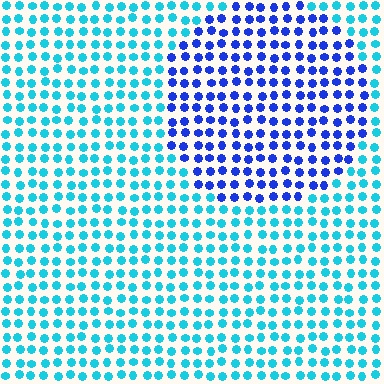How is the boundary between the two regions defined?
The boundary is defined purely by a slight shift in hue (about 45 degrees). Spacing, size, and orientation are identical on both sides.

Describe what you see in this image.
The image is filled with small cyan elements in a uniform arrangement. A circle-shaped region is visible where the elements are tinted to a slightly different hue, forming a subtle color boundary.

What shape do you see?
I see a circle.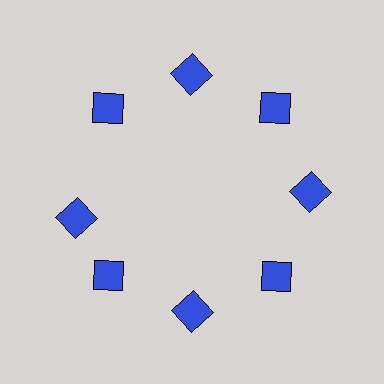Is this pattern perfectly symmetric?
No. The 8 blue squares are arranged in a ring, but one element near the 9 o'clock position is rotated out of alignment along the ring, breaking the 8-fold rotational symmetry.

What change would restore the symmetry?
The symmetry would be restored by rotating it back into even spacing with its neighbors so that all 8 squares sit at equal angles and equal distance from the center.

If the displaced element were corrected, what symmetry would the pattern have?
It would have 8-fold rotational symmetry — the pattern would map onto itself every 45 degrees.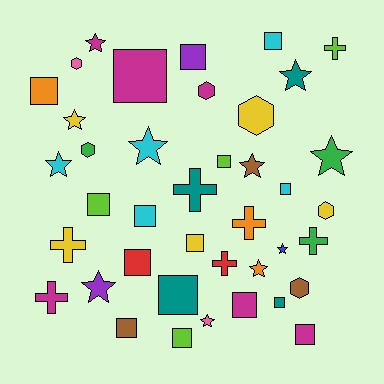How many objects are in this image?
There are 40 objects.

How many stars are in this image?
There are 11 stars.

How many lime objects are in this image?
There are 4 lime objects.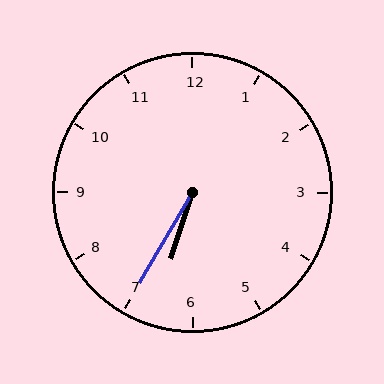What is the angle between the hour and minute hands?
Approximately 12 degrees.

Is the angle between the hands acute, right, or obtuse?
It is acute.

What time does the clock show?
6:35.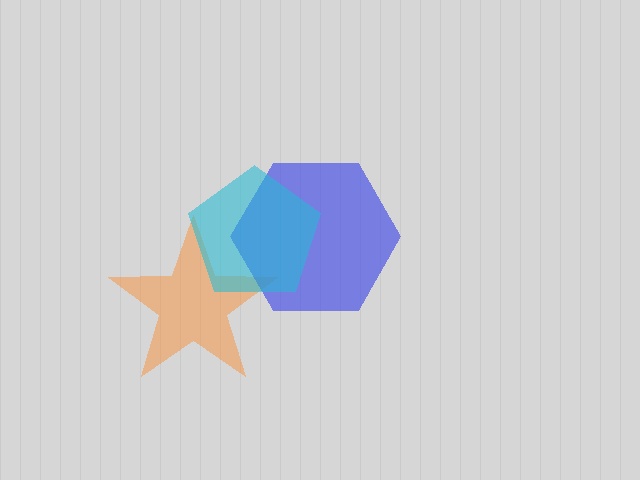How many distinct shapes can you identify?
There are 3 distinct shapes: an orange star, a blue hexagon, a cyan pentagon.